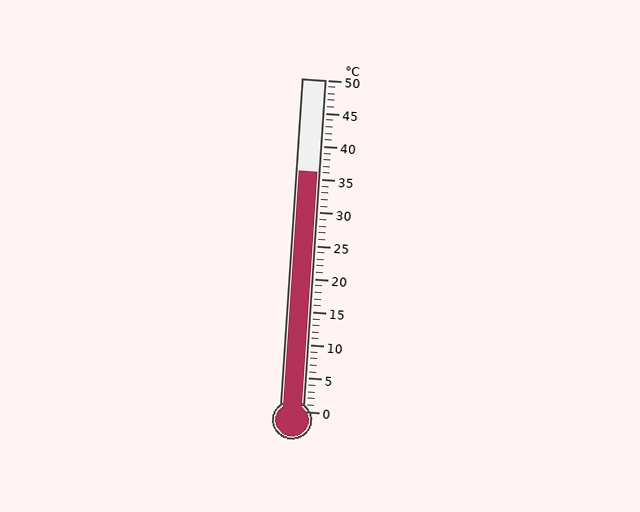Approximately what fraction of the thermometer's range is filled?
The thermometer is filled to approximately 70% of its range.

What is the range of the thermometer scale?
The thermometer scale ranges from 0°C to 50°C.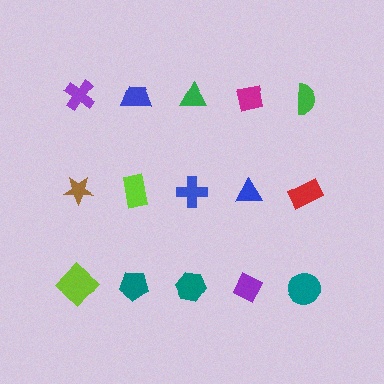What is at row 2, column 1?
A brown star.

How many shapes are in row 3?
5 shapes.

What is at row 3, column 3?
A teal hexagon.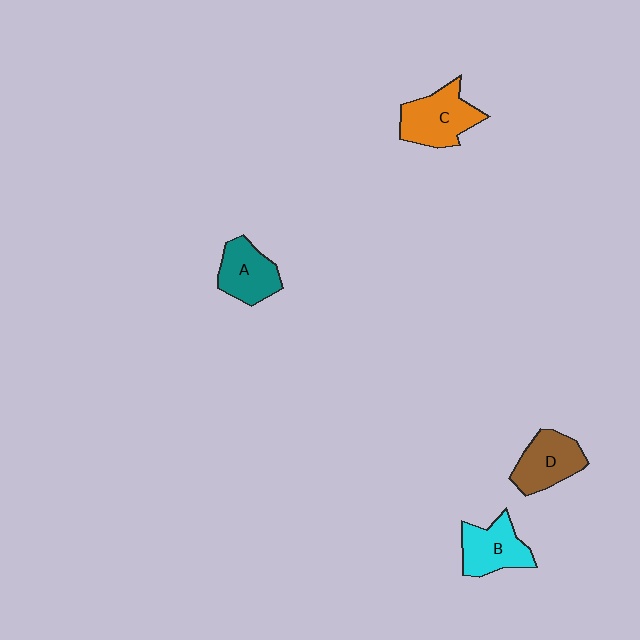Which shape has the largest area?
Shape C (orange).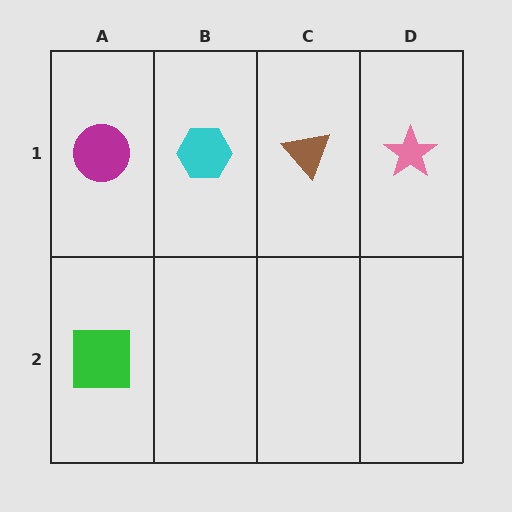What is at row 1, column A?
A magenta circle.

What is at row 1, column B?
A cyan hexagon.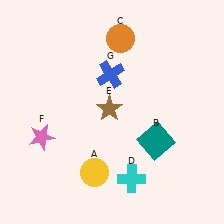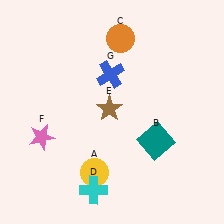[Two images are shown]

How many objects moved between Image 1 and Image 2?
1 object moved between the two images.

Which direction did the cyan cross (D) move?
The cyan cross (D) moved left.